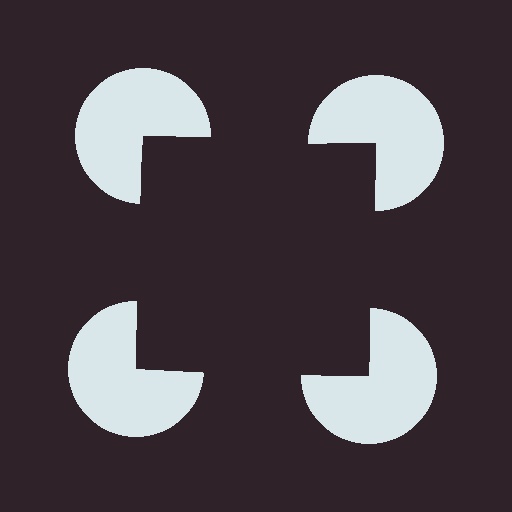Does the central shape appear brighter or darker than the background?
It typically appears slightly darker than the background, even though no actual brightness change is drawn.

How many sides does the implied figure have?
4 sides.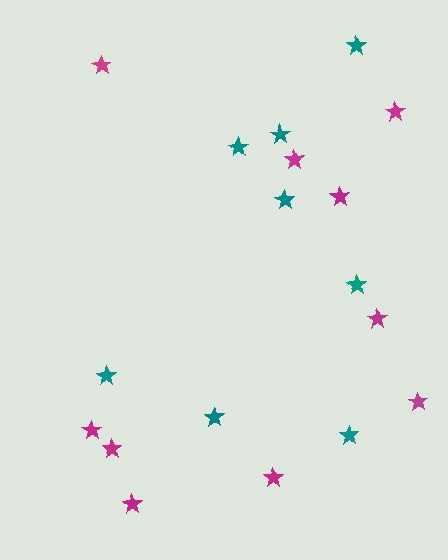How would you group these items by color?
There are 2 groups: one group of teal stars (8) and one group of magenta stars (10).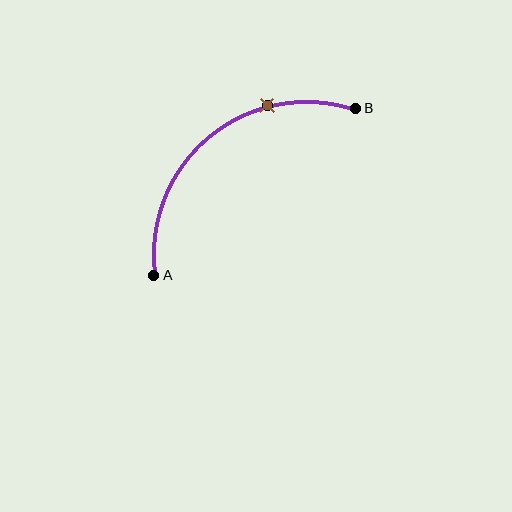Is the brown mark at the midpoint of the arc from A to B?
No. The brown mark lies on the arc but is closer to endpoint B. The arc midpoint would be at the point on the curve equidistant along the arc from both A and B.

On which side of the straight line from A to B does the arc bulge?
The arc bulges above and to the left of the straight line connecting A and B.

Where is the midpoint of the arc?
The arc midpoint is the point on the curve farthest from the straight line joining A and B. It sits above and to the left of that line.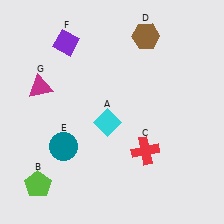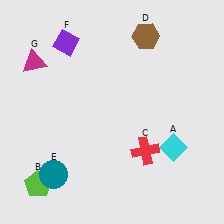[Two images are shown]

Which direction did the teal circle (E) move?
The teal circle (E) moved down.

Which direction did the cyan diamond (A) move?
The cyan diamond (A) moved right.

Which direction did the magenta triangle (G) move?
The magenta triangle (G) moved up.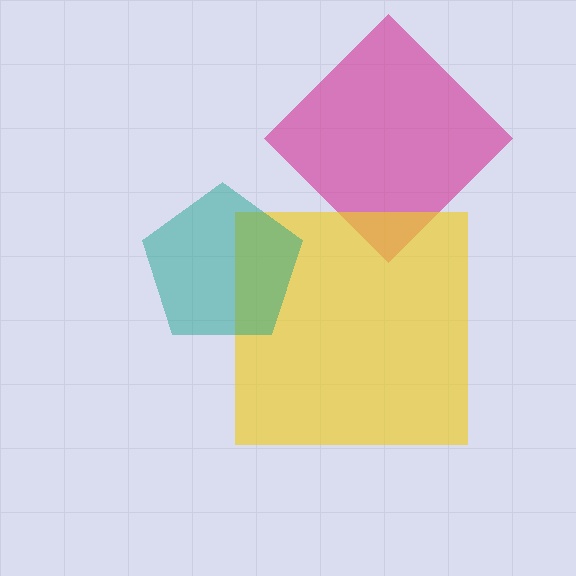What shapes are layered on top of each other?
The layered shapes are: a magenta diamond, a yellow square, a teal pentagon.